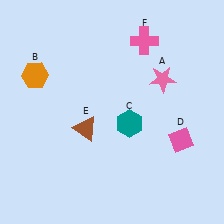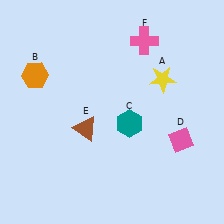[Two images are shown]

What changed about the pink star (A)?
In Image 1, A is pink. In Image 2, it changed to yellow.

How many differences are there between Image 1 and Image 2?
There is 1 difference between the two images.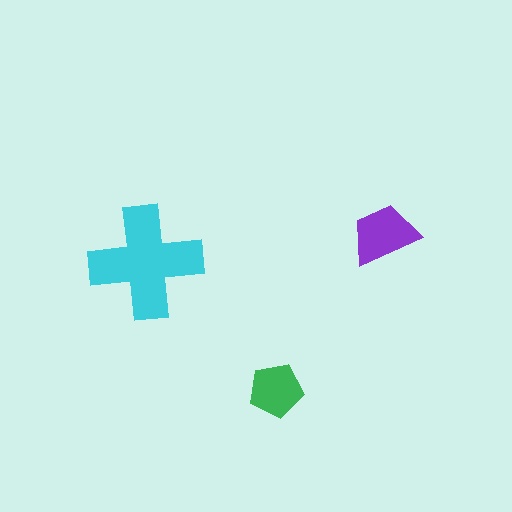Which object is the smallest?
The green pentagon.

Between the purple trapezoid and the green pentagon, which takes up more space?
The purple trapezoid.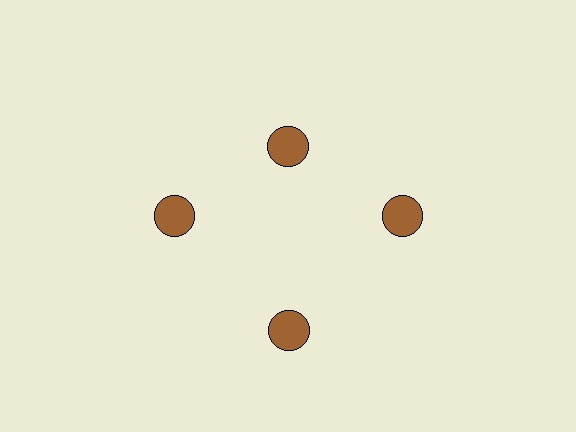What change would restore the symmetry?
The symmetry would be restored by moving it outward, back onto the ring so that all 4 circles sit at equal angles and equal distance from the center.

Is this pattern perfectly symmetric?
No. The 4 brown circles are arranged in a ring, but one element near the 12 o'clock position is pulled inward toward the center, breaking the 4-fold rotational symmetry.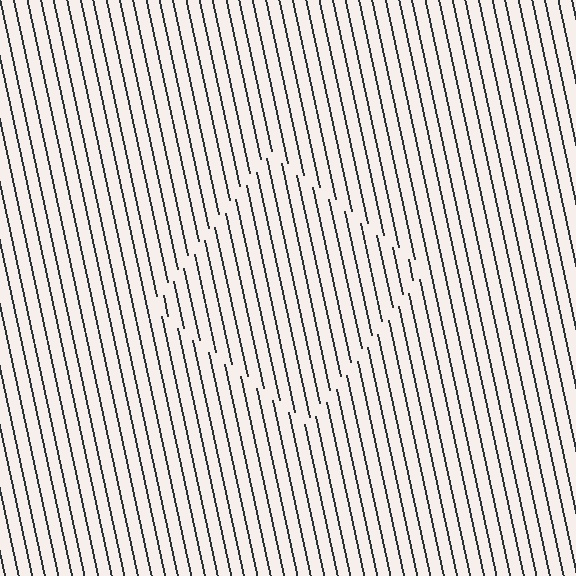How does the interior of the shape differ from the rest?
The interior of the shape contains the same grating, shifted by half a period — the contour is defined by the phase discontinuity where line-ends from the inner and outer gratings abut.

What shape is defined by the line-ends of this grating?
An illusory square. The interior of the shape contains the same grating, shifted by half a period — the contour is defined by the phase discontinuity where line-ends from the inner and outer gratings abut.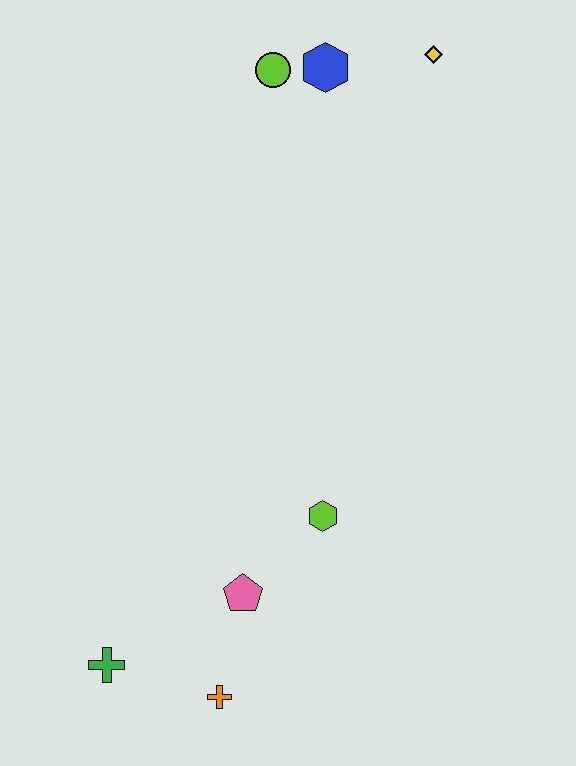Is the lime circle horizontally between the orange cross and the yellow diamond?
Yes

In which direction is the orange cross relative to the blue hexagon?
The orange cross is below the blue hexagon.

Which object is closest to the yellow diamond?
The blue hexagon is closest to the yellow diamond.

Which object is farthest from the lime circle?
The orange cross is farthest from the lime circle.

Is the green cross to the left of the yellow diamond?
Yes